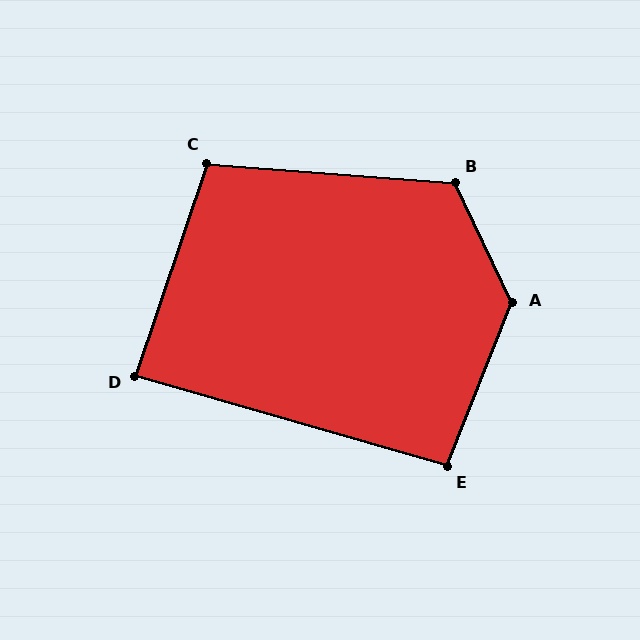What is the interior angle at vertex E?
Approximately 96 degrees (obtuse).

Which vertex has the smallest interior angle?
D, at approximately 87 degrees.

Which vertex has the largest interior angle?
A, at approximately 133 degrees.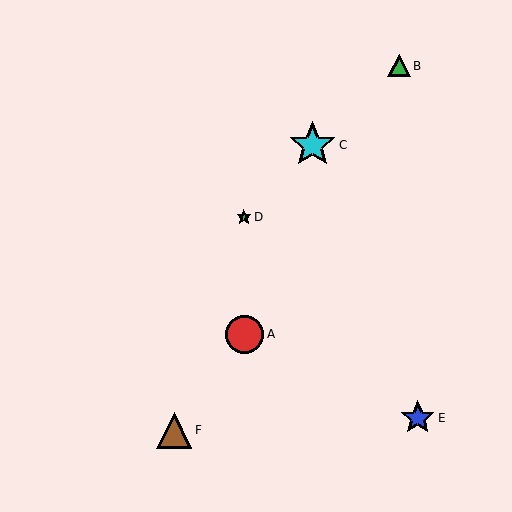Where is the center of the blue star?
The center of the blue star is at (418, 418).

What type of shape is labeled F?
Shape F is a brown triangle.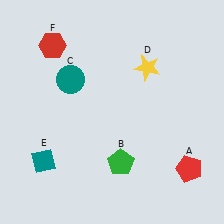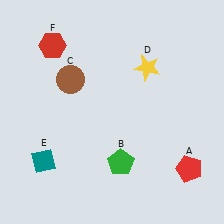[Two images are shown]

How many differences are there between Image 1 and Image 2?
There is 1 difference between the two images.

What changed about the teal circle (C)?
In Image 1, C is teal. In Image 2, it changed to brown.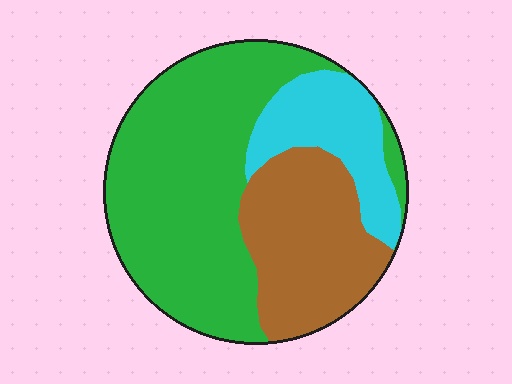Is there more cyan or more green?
Green.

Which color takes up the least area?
Cyan, at roughly 15%.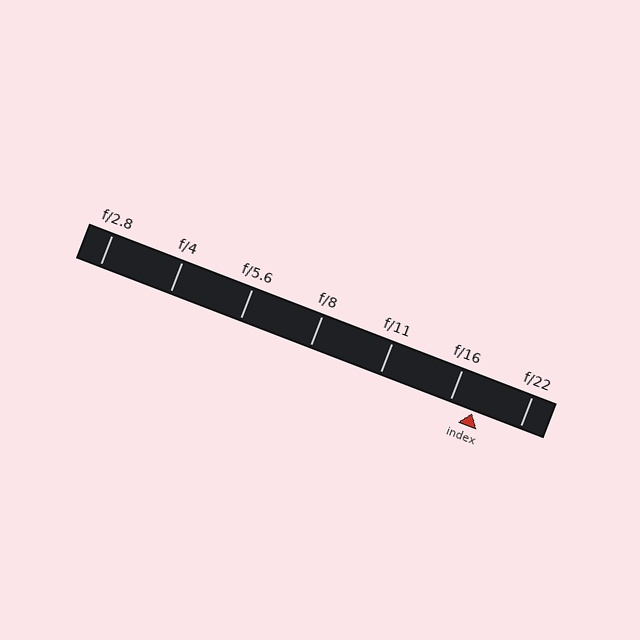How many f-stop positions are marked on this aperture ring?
There are 7 f-stop positions marked.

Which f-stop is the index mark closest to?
The index mark is closest to f/16.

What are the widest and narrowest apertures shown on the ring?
The widest aperture shown is f/2.8 and the narrowest is f/22.